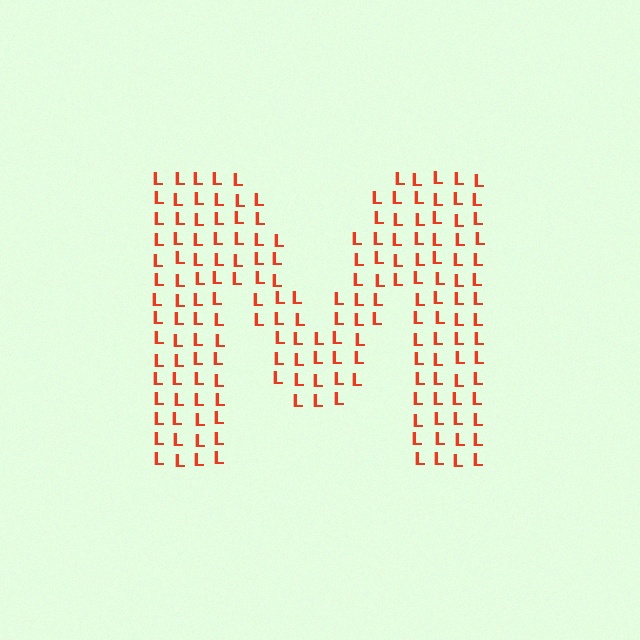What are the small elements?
The small elements are letter L's.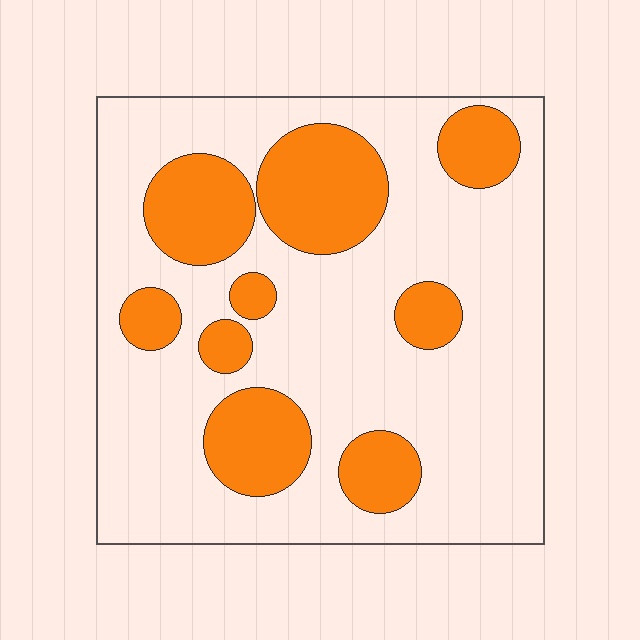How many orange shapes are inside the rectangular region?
9.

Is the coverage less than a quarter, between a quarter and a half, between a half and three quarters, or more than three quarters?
Between a quarter and a half.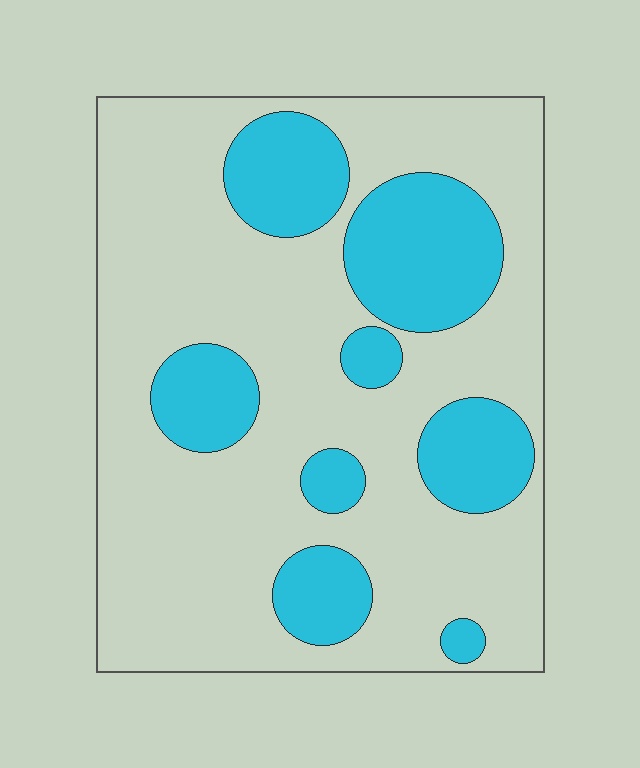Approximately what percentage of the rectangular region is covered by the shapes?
Approximately 25%.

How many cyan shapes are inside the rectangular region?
8.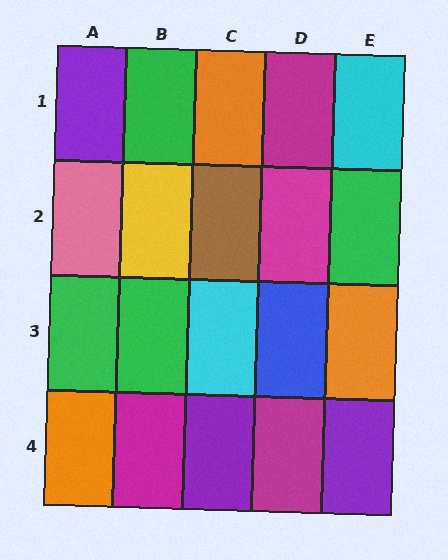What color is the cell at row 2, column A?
Pink.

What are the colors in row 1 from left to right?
Purple, green, orange, magenta, cyan.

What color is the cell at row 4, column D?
Magenta.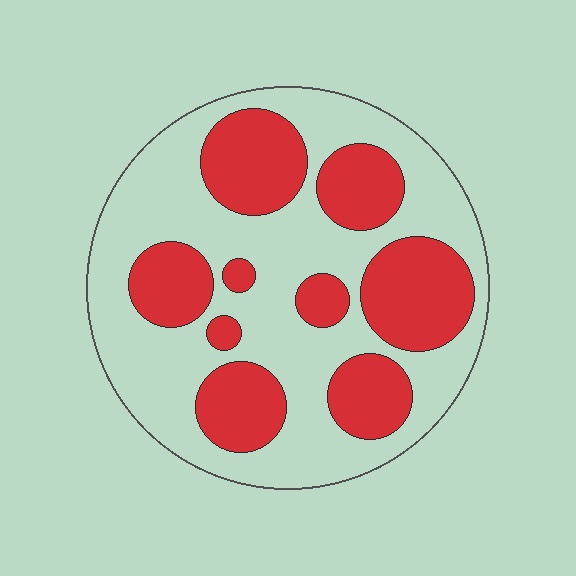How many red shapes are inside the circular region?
9.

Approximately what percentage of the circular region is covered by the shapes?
Approximately 40%.